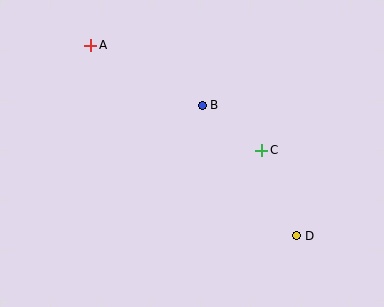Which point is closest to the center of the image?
Point B at (202, 105) is closest to the center.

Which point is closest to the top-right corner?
Point C is closest to the top-right corner.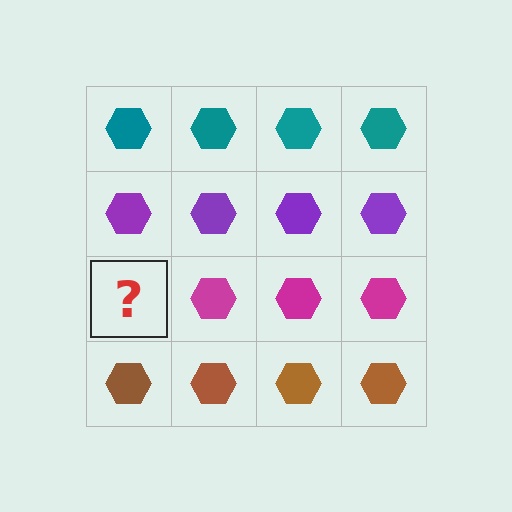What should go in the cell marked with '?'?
The missing cell should contain a magenta hexagon.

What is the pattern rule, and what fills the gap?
The rule is that each row has a consistent color. The gap should be filled with a magenta hexagon.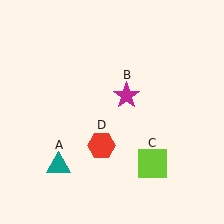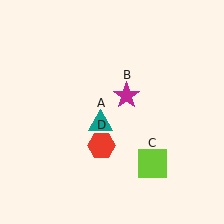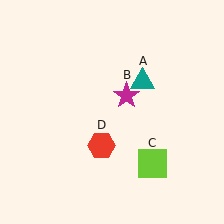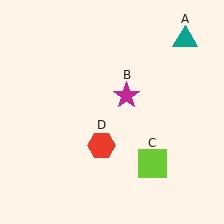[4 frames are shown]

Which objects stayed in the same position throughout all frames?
Magenta star (object B) and lime square (object C) and red hexagon (object D) remained stationary.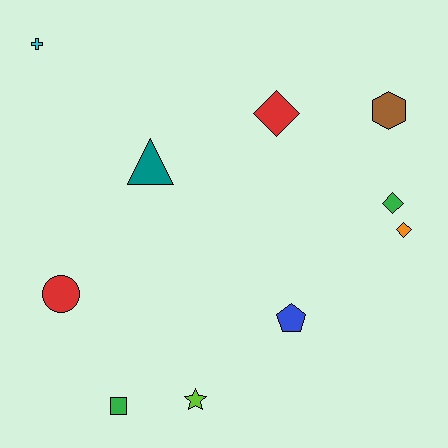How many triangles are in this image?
There is 1 triangle.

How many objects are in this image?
There are 10 objects.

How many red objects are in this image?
There are 2 red objects.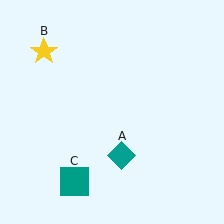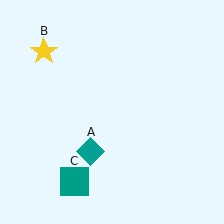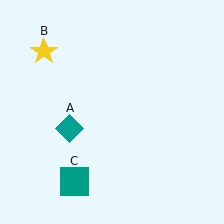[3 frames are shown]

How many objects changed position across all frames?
1 object changed position: teal diamond (object A).